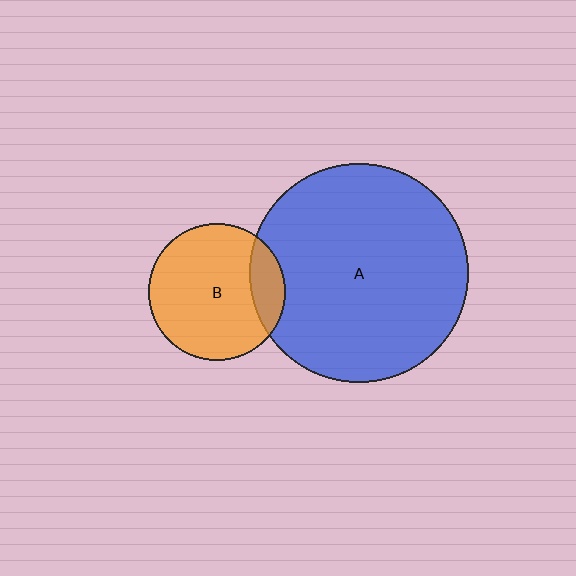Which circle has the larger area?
Circle A (blue).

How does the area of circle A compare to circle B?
Approximately 2.6 times.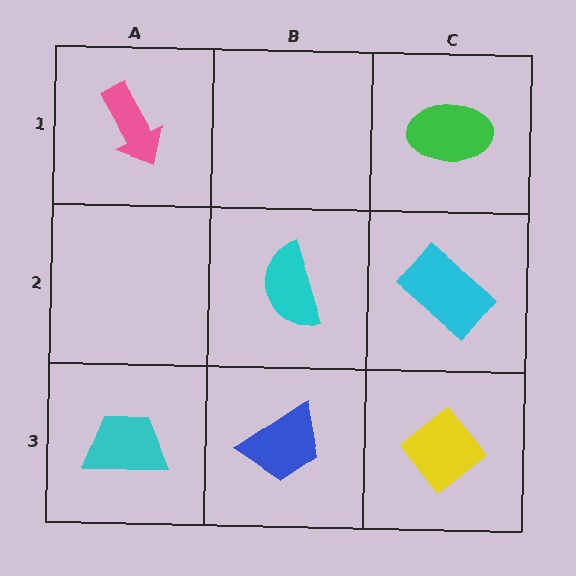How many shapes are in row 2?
2 shapes.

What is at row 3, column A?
A cyan trapezoid.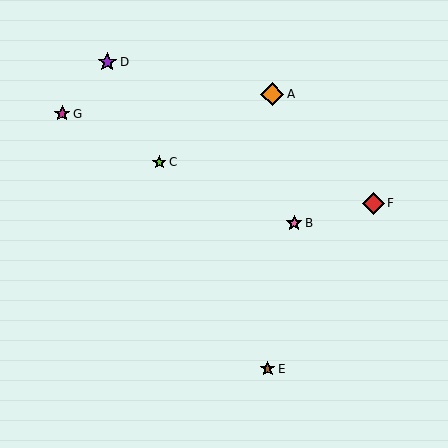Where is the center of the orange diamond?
The center of the orange diamond is at (272, 94).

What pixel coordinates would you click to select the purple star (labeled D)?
Click at (107, 62) to select the purple star D.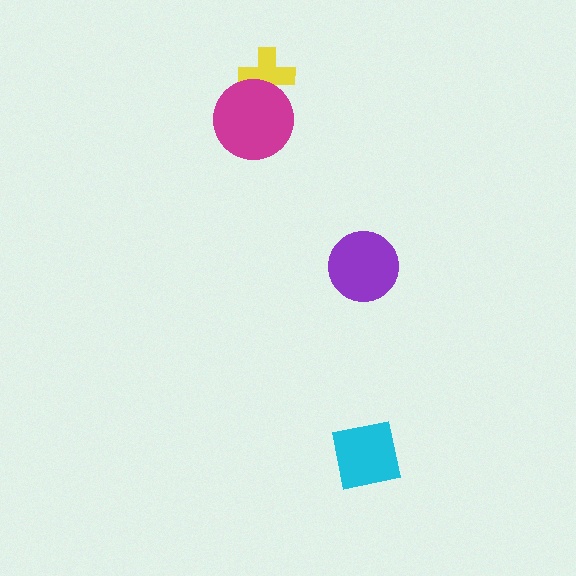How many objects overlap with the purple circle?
0 objects overlap with the purple circle.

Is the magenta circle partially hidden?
No, no other shape covers it.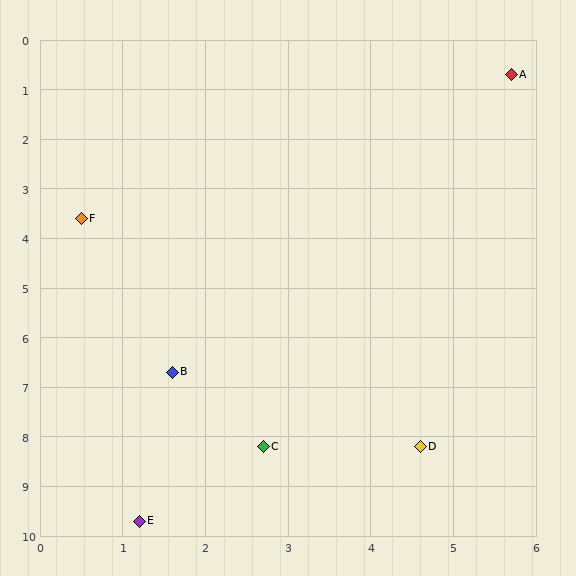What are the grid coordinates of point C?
Point C is at approximately (2.7, 8.2).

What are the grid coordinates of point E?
Point E is at approximately (1.2, 9.7).